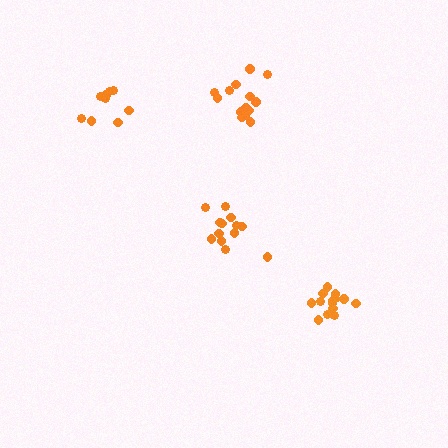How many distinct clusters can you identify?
There are 4 distinct clusters.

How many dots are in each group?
Group 1: 14 dots, Group 2: 13 dots, Group 3: 9 dots, Group 4: 14 dots (50 total).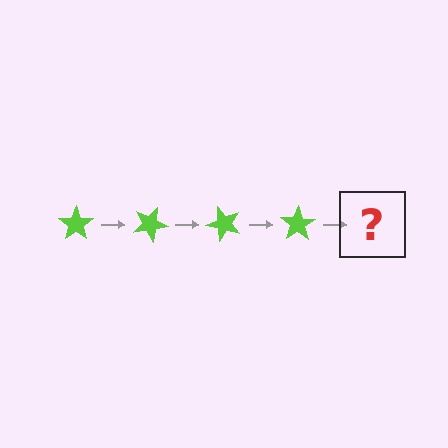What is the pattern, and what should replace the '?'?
The pattern is that the star rotates 25 degrees each step. The '?' should be a lime star rotated 100 degrees.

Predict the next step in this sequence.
The next step is a lime star rotated 100 degrees.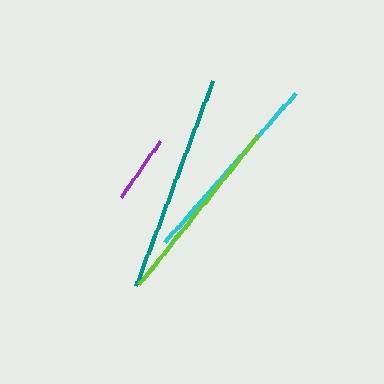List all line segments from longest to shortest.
From longest to shortest: teal, cyan, lime, purple.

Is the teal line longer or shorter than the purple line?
The teal line is longer than the purple line.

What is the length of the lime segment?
The lime segment is approximately 190 pixels long.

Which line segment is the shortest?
The purple line is the shortest at approximately 69 pixels.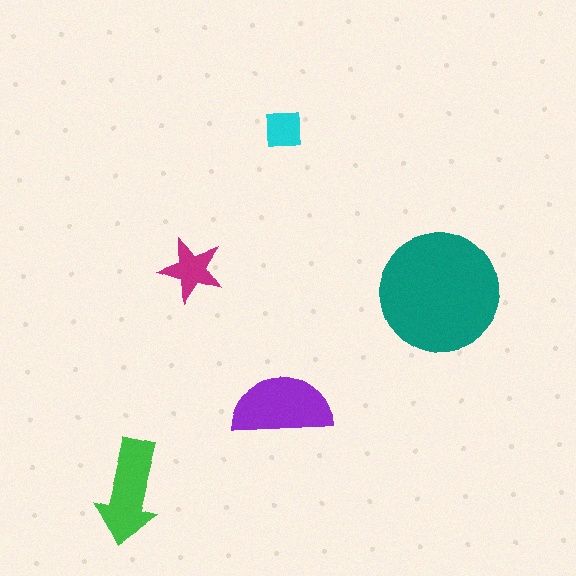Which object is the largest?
The teal circle.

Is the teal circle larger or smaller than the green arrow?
Larger.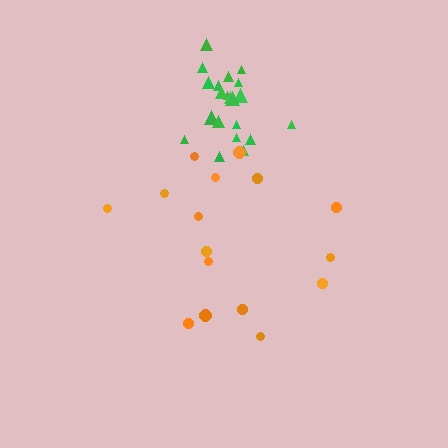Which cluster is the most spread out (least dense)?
Orange.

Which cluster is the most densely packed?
Green.